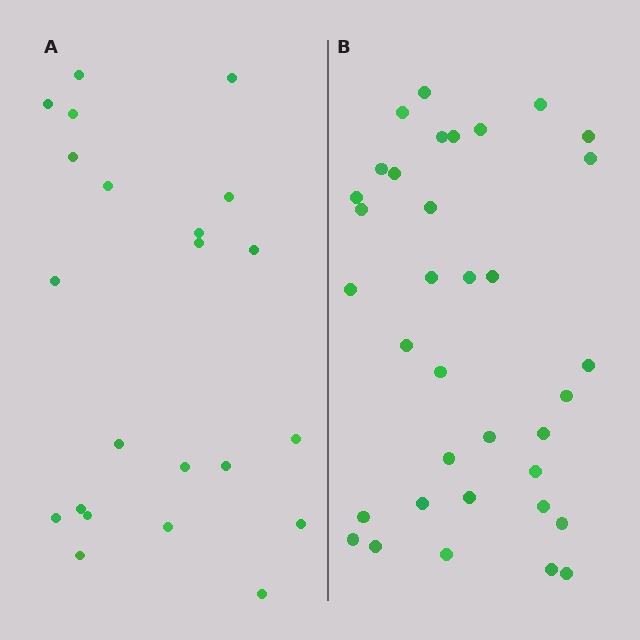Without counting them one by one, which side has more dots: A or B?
Region B (the right region) has more dots.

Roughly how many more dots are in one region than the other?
Region B has approximately 15 more dots than region A.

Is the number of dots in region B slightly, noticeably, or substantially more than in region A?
Region B has substantially more. The ratio is roughly 1.6 to 1.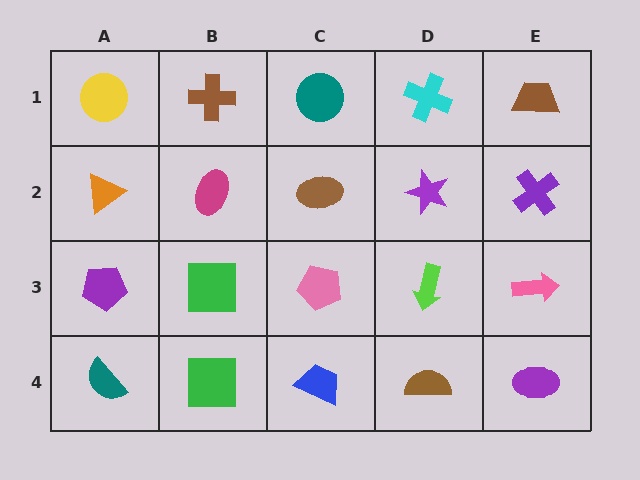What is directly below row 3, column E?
A purple ellipse.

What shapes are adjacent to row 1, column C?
A brown ellipse (row 2, column C), a brown cross (row 1, column B), a cyan cross (row 1, column D).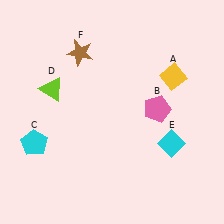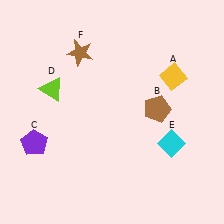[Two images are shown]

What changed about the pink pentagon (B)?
In Image 1, B is pink. In Image 2, it changed to brown.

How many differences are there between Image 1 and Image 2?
There are 2 differences between the two images.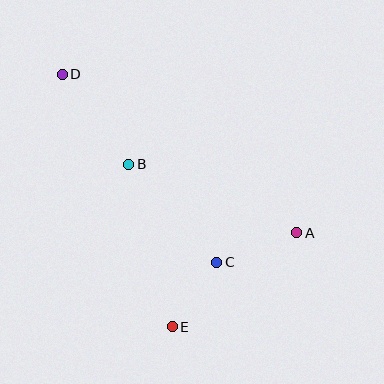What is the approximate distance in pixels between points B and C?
The distance between B and C is approximately 132 pixels.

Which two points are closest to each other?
Points C and E are closest to each other.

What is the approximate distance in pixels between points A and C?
The distance between A and C is approximately 85 pixels.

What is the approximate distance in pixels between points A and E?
The distance between A and E is approximately 156 pixels.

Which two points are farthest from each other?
Points A and D are farthest from each other.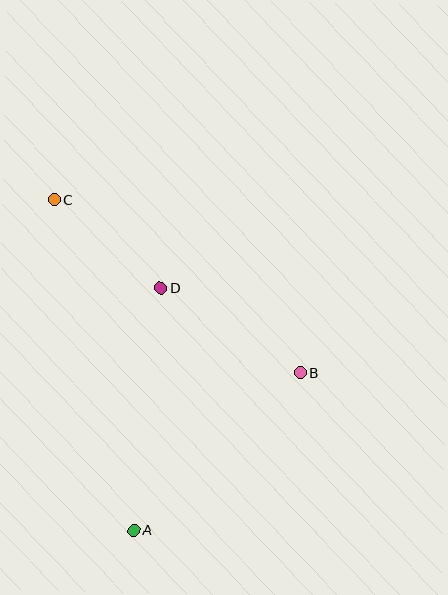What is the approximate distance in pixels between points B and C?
The distance between B and C is approximately 301 pixels.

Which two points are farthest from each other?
Points A and C are farthest from each other.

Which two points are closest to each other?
Points C and D are closest to each other.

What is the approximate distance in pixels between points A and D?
The distance between A and D is approximately 244 pixels.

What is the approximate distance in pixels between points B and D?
The distance between B and D is approximately 164 pixels.